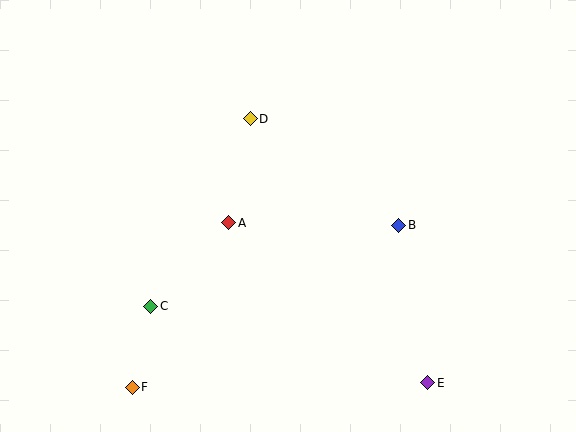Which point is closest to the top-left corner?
Point D is closest to the top-left corner.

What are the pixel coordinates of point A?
Point A is at (229, 223).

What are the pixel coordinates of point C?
Point C is at (151, 306).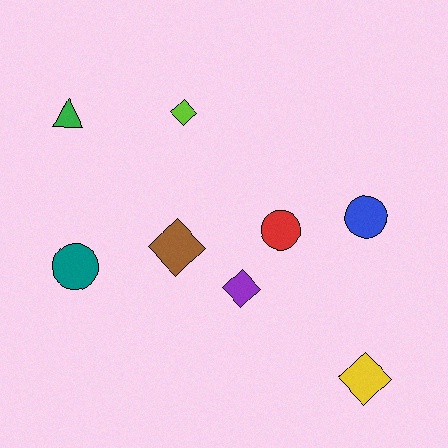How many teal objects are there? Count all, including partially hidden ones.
There is 1 teal object.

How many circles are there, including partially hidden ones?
There are 3 circles.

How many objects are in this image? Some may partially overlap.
There are 8 objects.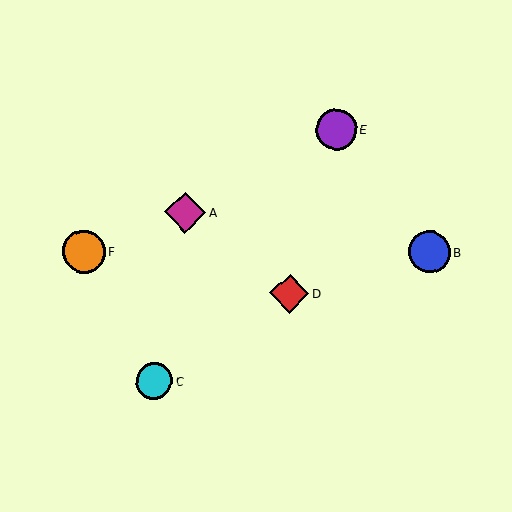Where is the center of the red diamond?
The center of the red diamond is at (290, 293).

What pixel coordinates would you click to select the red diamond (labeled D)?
Click at (290, 293) to select the red diamond D.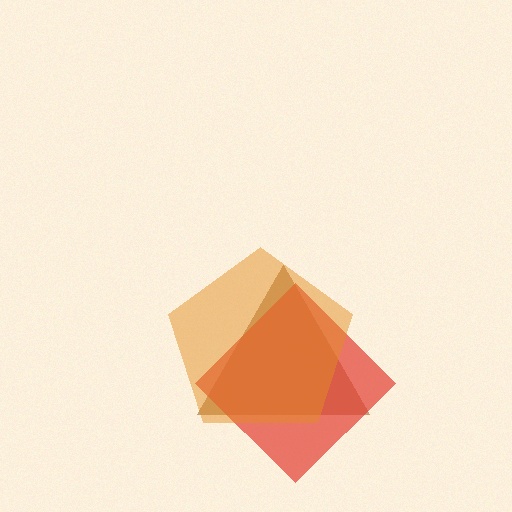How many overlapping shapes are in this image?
There are 3 overlapping shapes in the image.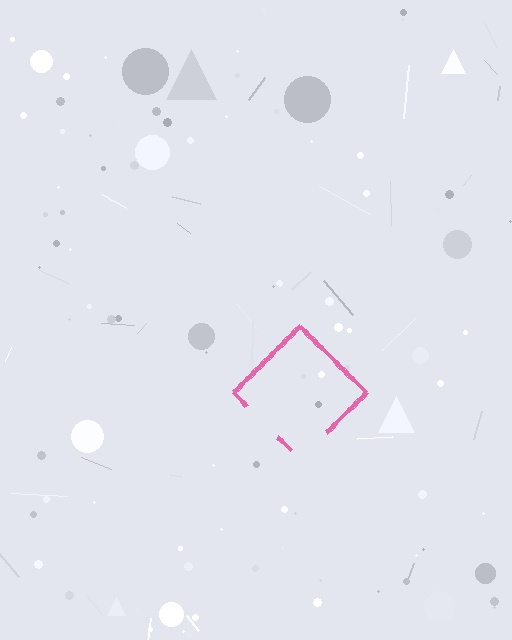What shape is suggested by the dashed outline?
The dashed outline suggests a diamond.